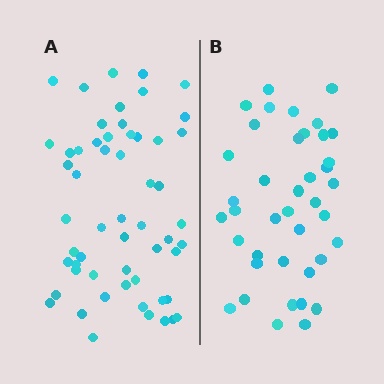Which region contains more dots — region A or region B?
Region A (the left region) has more dots.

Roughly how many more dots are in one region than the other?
Region A has approximately 15 more dots than region B.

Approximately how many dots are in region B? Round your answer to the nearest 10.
About 40 dots.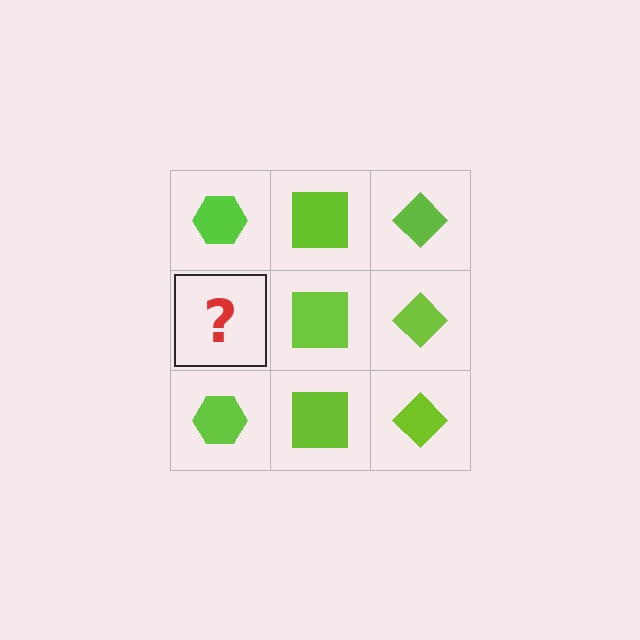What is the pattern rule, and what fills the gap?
The rule is that each column has a consistent shape. The gap should be filled with a lime hexagon.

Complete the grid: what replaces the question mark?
The question mark should be replaced with a lime hexagon.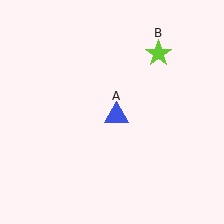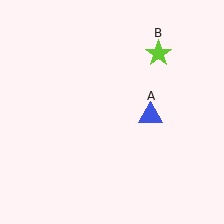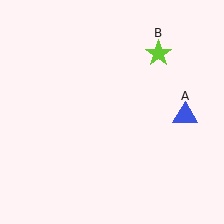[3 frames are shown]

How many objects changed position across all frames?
1 object changed position: blue triangle (object A).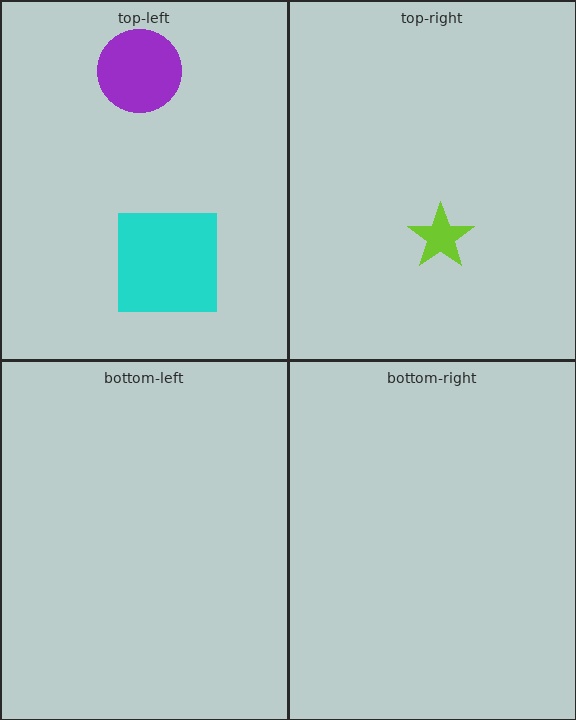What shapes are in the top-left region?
The cyan square, the purple circle.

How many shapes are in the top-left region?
2.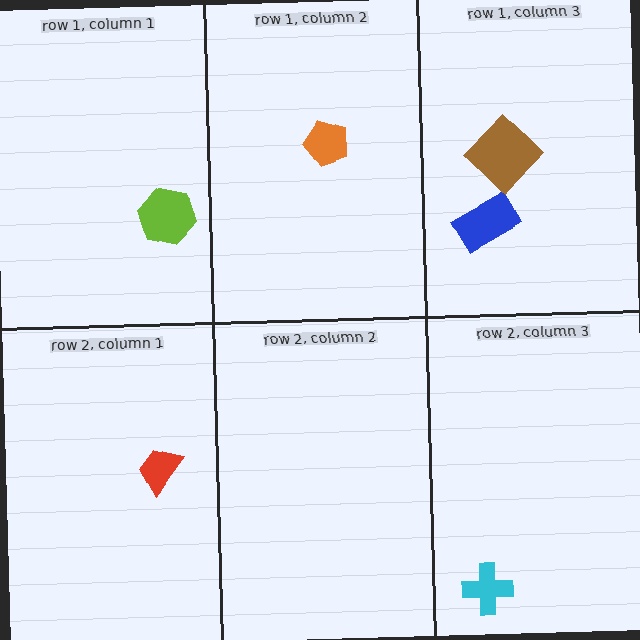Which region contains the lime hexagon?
The row 1, column 1 region.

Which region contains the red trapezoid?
The row 2, column 1 region.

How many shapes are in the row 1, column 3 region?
2.